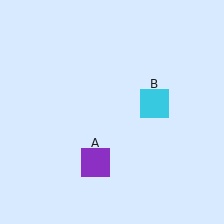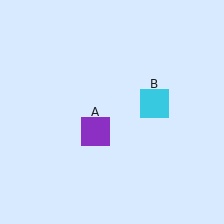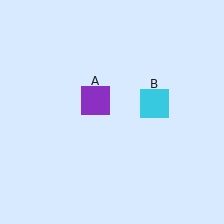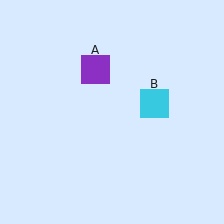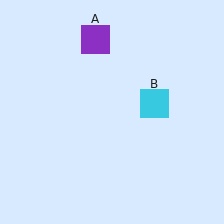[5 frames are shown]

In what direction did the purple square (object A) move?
The purple square (object A) moved up.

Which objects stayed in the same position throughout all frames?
Cyan square (object B) remained stationary.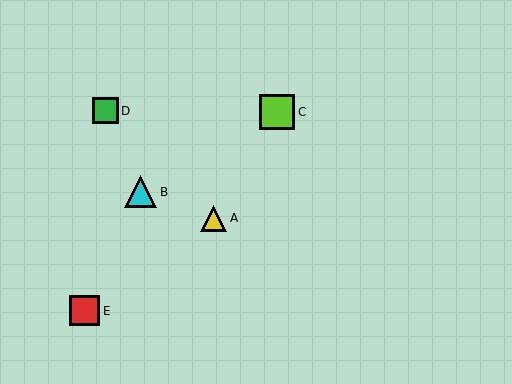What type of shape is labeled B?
Shape B is a cyan triangle.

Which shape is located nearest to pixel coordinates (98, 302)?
The red square (labeled E) at (84, 311) is nearest to that location.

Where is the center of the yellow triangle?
The center of the yellow triangle is at (214, 218).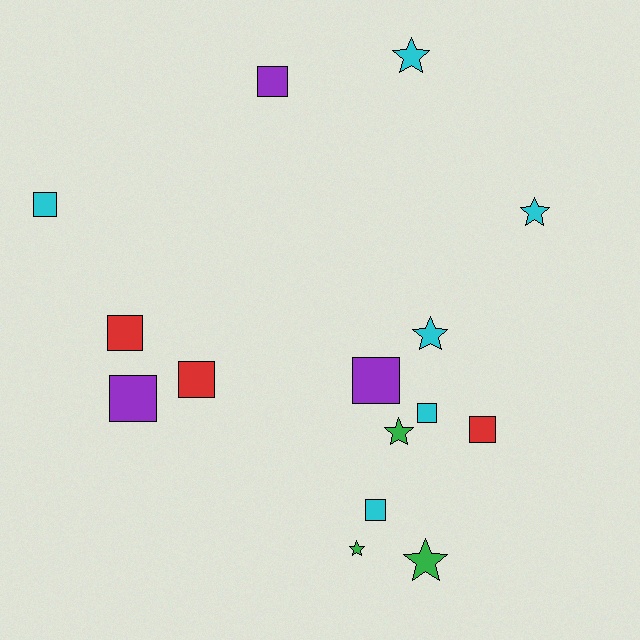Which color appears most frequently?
Cyan, with 6 objects.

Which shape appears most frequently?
Square, with 9 objects.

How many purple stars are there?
There are no purple stars.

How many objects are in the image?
There are 15 objects.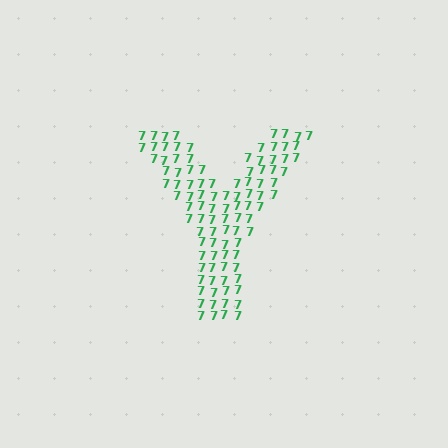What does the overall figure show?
The overall figure shows the letter Y.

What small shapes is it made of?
It is made of small digit 7's.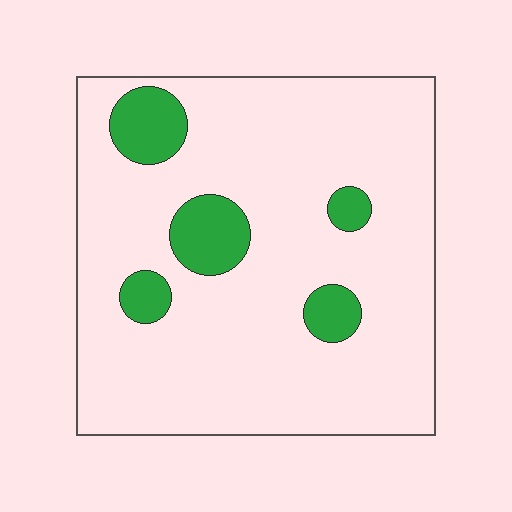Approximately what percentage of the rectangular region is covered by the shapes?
Approximately 15%.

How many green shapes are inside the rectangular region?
5.